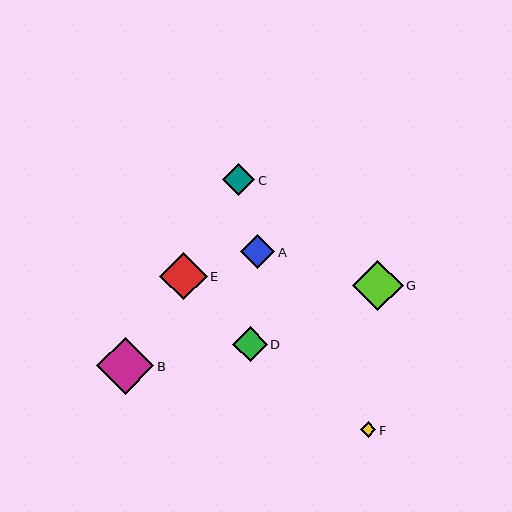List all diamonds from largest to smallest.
From largest to smallest: B, G, E, D, A, C, F.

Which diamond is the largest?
Diamond B is the largest with a size of approximately 57 pixels.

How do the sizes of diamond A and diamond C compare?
Diamond A and diamond C are approximately the same size.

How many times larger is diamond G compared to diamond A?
Diamond G is approximately 1.5 times the size of diamond A.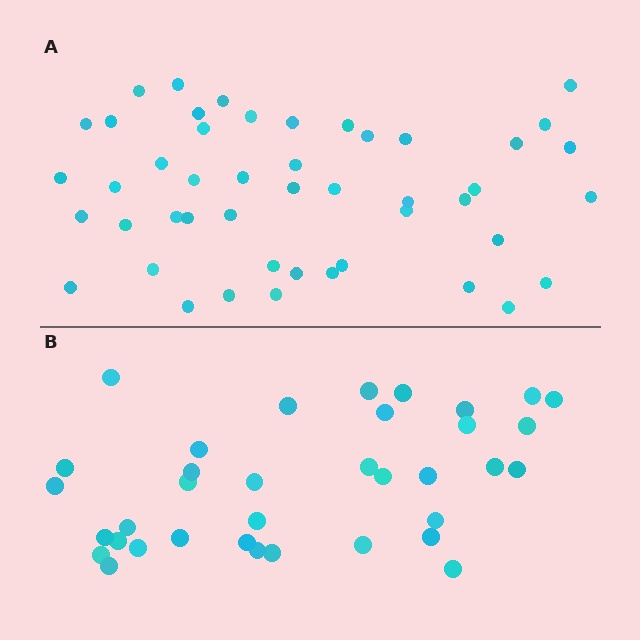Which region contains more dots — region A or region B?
Region A (the top region) has more dots.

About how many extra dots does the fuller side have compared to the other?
Region A has roughly 12 or so more dots than region B.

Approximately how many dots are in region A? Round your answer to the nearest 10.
About 50 dots. (The exact count is 47, which rounds to 50.)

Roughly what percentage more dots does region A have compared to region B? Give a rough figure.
About 30% more.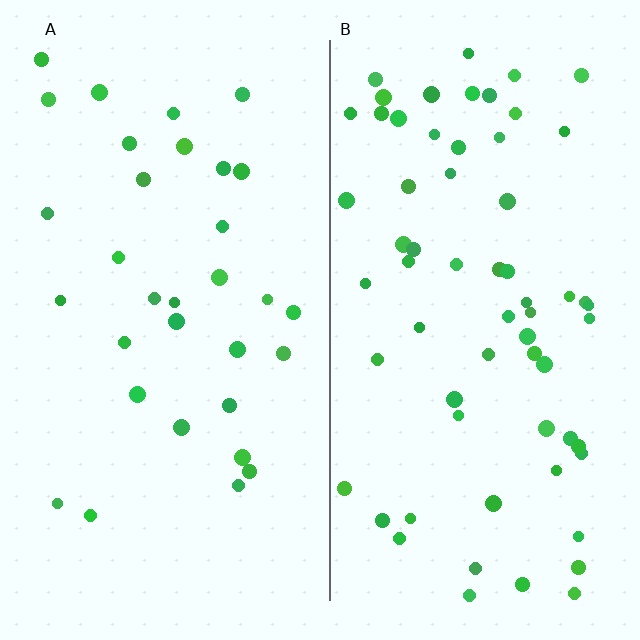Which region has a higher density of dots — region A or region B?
B (the right).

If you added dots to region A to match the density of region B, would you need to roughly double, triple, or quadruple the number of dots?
Approximately double.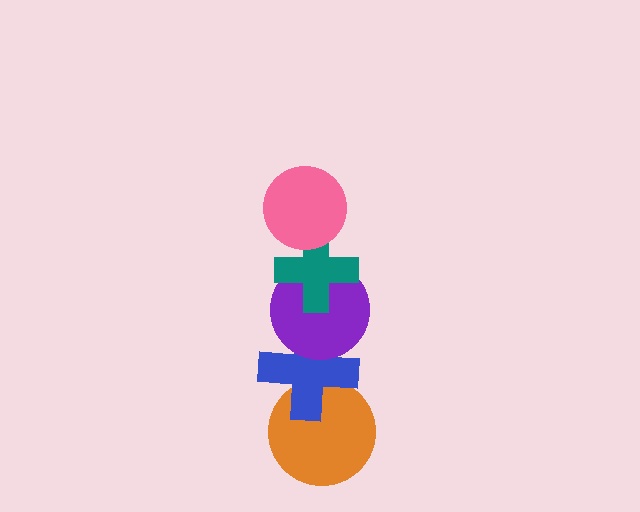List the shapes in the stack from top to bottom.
From top to bottom: the pink circle, the teal cross, the purple circle, the blue cross, the orange circle.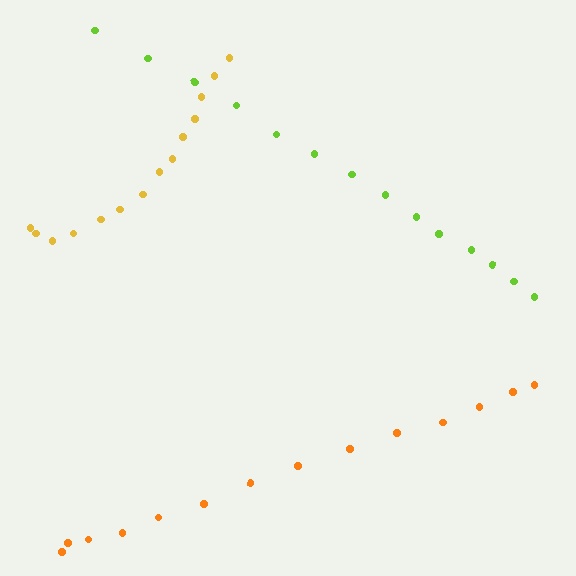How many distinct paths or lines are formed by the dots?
There are 3 distinct paths.